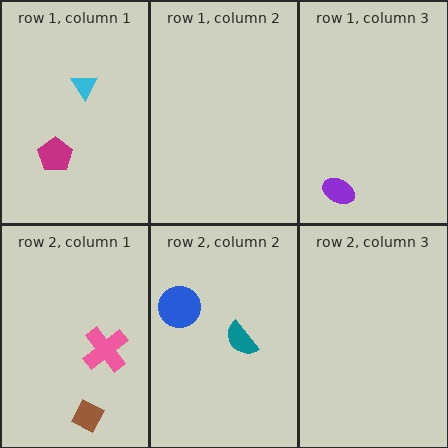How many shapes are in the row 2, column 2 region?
2.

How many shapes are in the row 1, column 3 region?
1.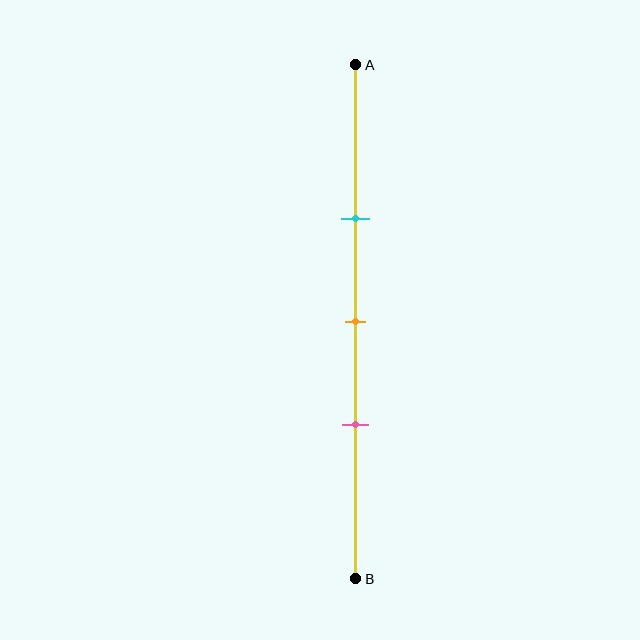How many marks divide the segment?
There are 3 marks dividing the segment.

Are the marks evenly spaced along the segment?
Yes, the marks are approximately evenly spaced.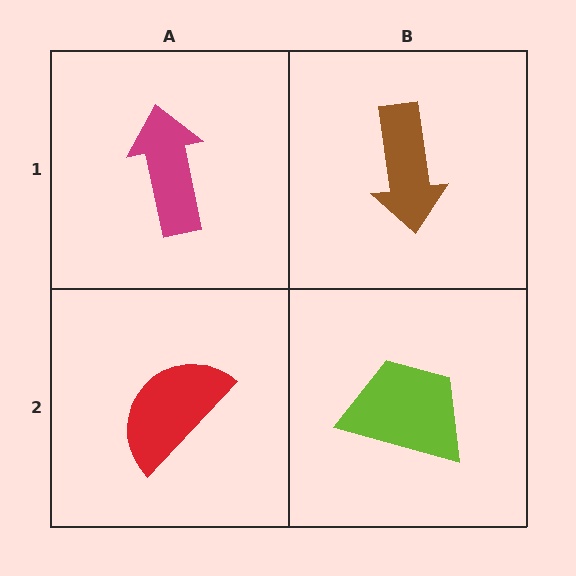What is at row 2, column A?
A red semicircle.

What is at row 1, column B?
A brown arrow.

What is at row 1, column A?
A magenta arrow.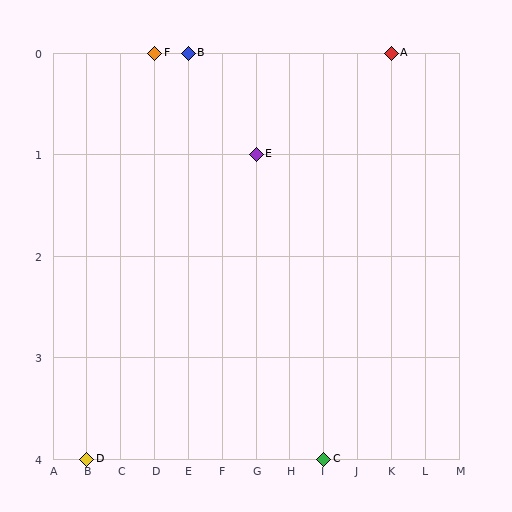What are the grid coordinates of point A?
Point A is at grid coordinates (K, 0).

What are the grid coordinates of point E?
Point E is at grid coordinates (G, 1).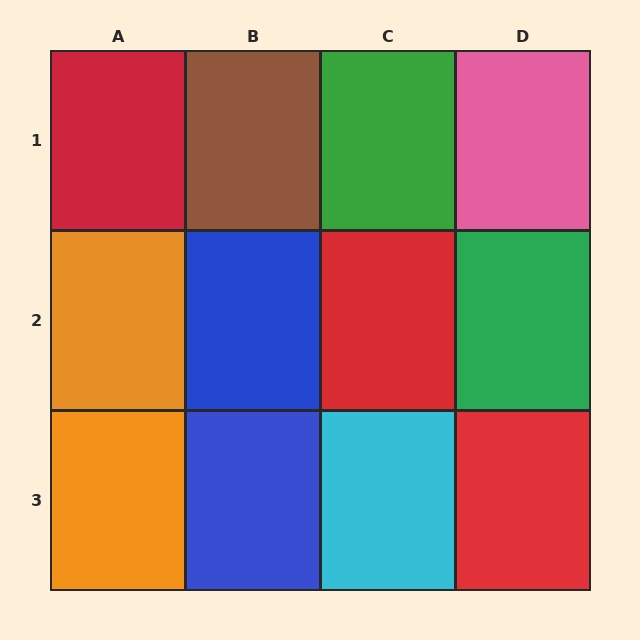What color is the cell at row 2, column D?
Green.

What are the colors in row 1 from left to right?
Red, brown, green, pink.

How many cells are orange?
2 cells are orange.